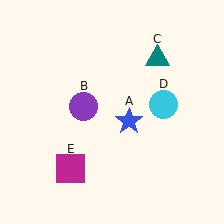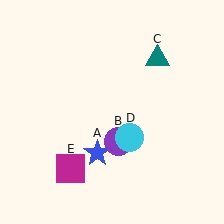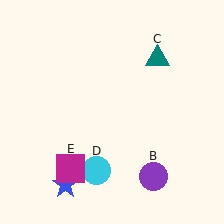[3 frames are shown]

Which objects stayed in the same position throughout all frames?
Teal triangle (object C) and magenta square (object E) remained stationary.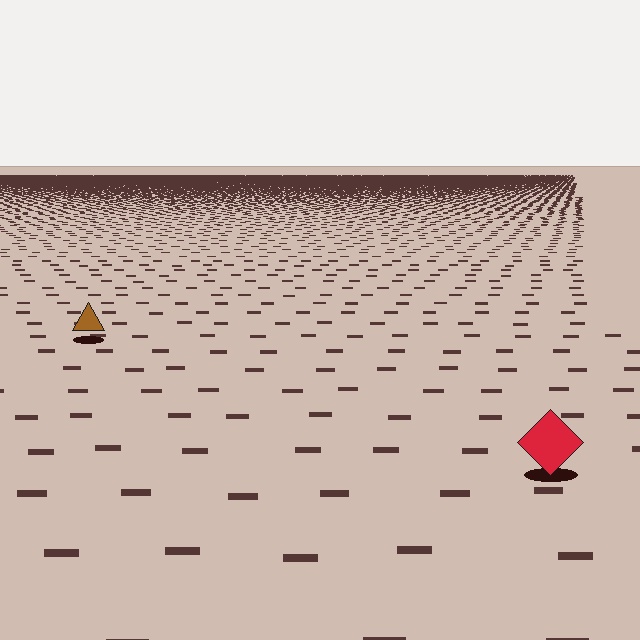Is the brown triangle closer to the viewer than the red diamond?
No. The red diamond is closer — you can tell from the texture gradient: the ground texture is coarser near it.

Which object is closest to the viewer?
The red diamond is closest. The texture marks near it are larger and more spread out.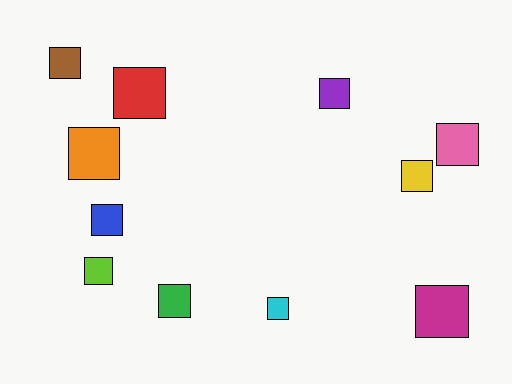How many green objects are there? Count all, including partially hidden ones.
There is 1 green object.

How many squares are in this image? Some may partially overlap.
There are 11 squares.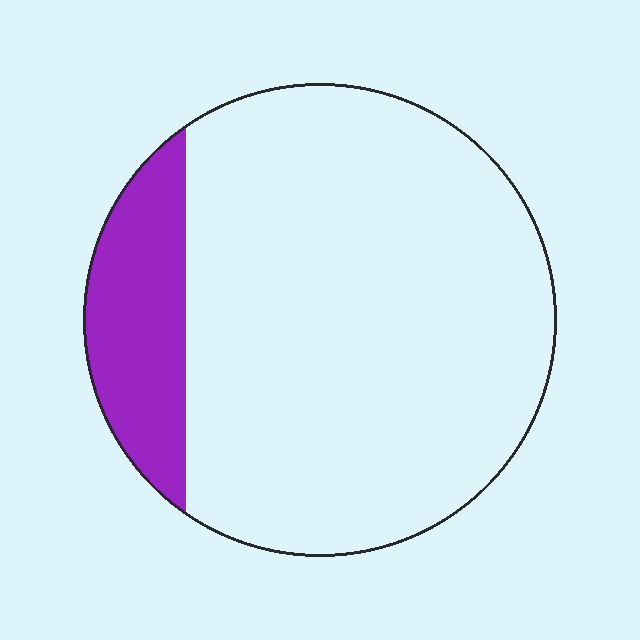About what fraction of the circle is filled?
About one sixth (1/6).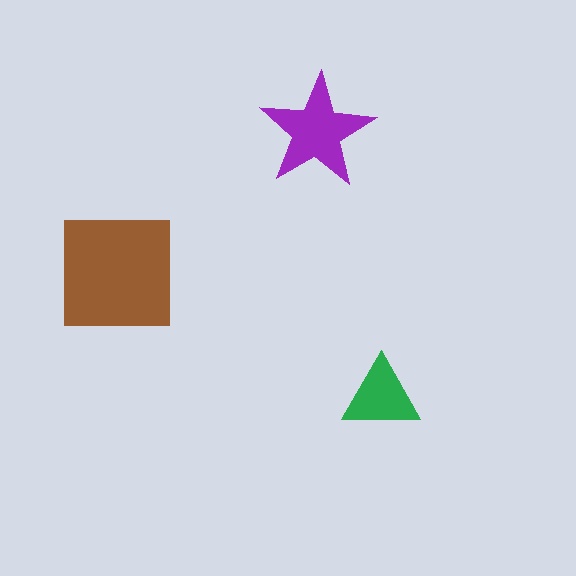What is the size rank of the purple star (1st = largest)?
2nd.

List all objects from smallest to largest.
The green triangle, the purple star, the brown square.